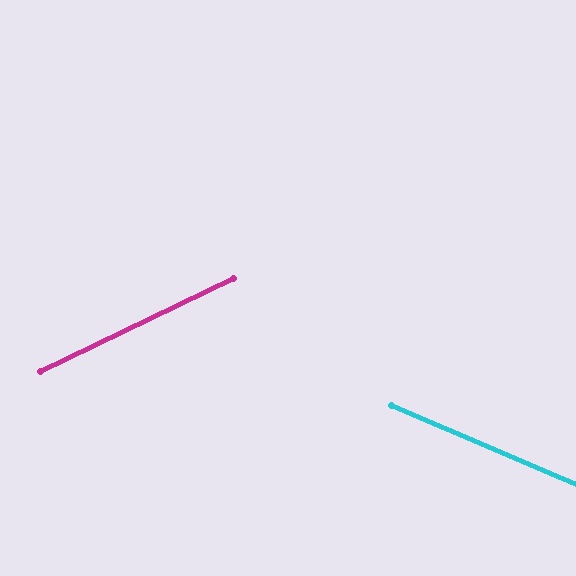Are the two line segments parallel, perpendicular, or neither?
Neither parallel nor perpendicular — they differ by about 49°.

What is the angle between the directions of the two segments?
Approximately 49 degrees.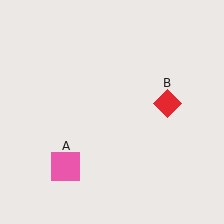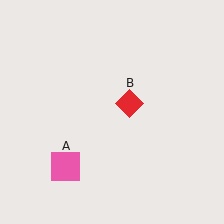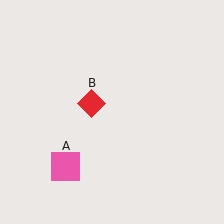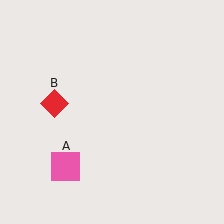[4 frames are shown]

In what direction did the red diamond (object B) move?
The red diamond (object B) moved left.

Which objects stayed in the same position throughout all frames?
Pink square (object A) remained stationary.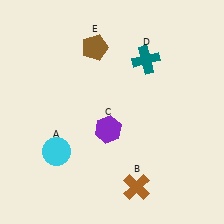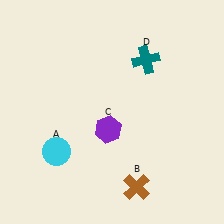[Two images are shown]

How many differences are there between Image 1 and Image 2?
There is 1 difference between the two images.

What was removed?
The brown pentagon (E) was removed in Image 2.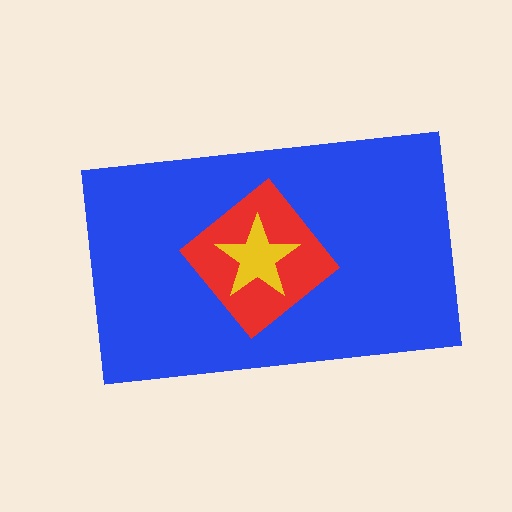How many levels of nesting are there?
3.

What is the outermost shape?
The blue rectangle.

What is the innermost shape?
The yellow star.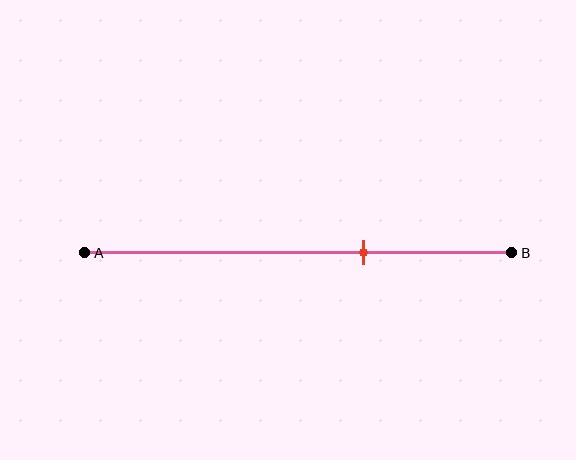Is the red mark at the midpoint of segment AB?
No, the mark is at about 65% from A, not at the 50% midpoint.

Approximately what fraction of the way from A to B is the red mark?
The red mark is approximately 65% of the way from A to B.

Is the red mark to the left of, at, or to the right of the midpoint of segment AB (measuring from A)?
The red mark is to the right of the midpoint of segment AB.